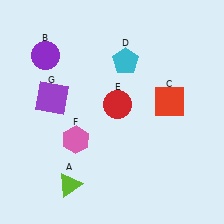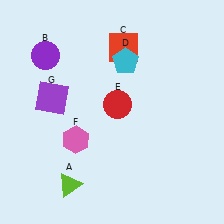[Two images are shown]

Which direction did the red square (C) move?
The red square (C) moved up.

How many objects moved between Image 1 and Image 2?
1 object moved between the two images.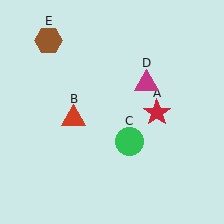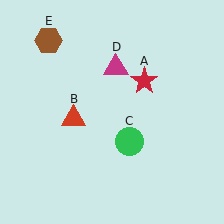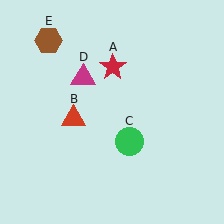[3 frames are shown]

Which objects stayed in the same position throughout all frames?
Red triangle (object B) and green circle (object C) and brown hexagon (object E) remained stationary.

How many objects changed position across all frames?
2 objects changed position: red star (object A), magenta triangle (object D).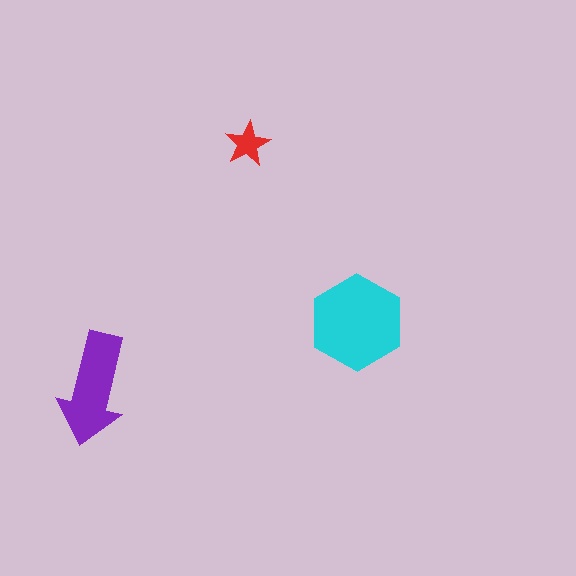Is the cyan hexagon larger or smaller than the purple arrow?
Larger.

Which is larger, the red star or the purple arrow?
The purple arrow.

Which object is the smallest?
The red star.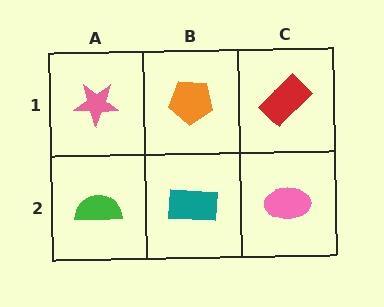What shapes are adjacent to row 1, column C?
A pink ellipse (row 2, column C), an orange pentagon (row 1, column B).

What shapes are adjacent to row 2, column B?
An orange pentagon (row 1, column B), a green semicircle (row 2, column A), a pink ellipse (row 2, column C).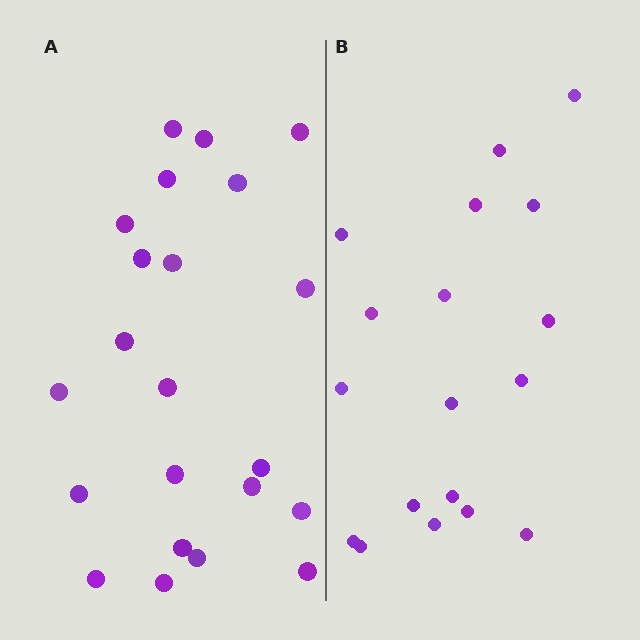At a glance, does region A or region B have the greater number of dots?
Region A (the left region) has more dots.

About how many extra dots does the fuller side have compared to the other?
Region A has about 4 more dots than region B.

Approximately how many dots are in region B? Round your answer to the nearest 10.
About 20 dots. (The exact count is 18, which rounds to 20.)